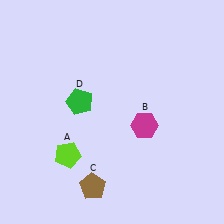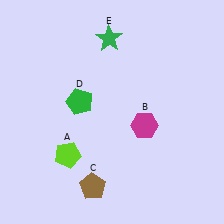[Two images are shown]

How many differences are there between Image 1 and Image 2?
There is 1 difference between the two images.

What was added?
A green star (E) was added in Image 2.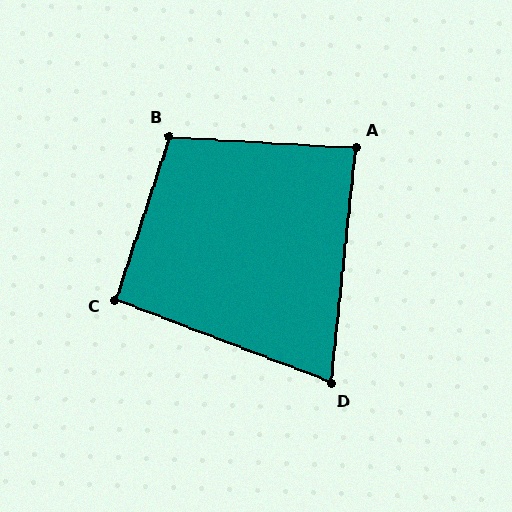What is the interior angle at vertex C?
Approximately 93 degrees (approximately right).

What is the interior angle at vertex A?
Approximately 87 degrees (approximately right).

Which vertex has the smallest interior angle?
D, at approximately 75 degrees.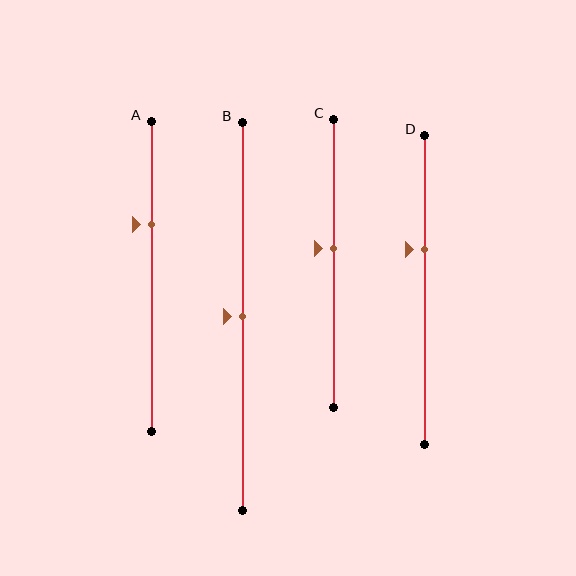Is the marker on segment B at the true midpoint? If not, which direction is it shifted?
Yes, the marker on segment B is at the true midpoint.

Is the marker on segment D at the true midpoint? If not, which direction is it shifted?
No, the marker on segment D is shifted upward by about 13% of the segment length.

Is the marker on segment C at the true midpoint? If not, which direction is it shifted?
No, the marker on segment C is shifted upward by about 5% of the segment length.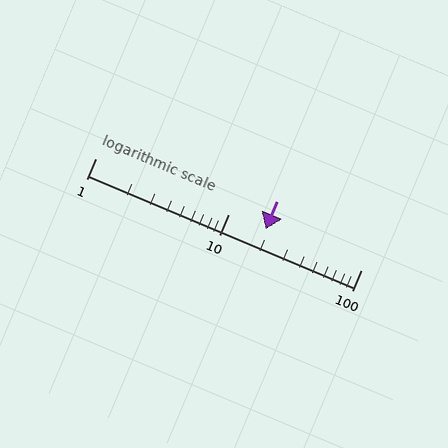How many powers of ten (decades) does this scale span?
The scale spans 2 decades, from 1 to 100.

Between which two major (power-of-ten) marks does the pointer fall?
The pointer is between 10 and 100.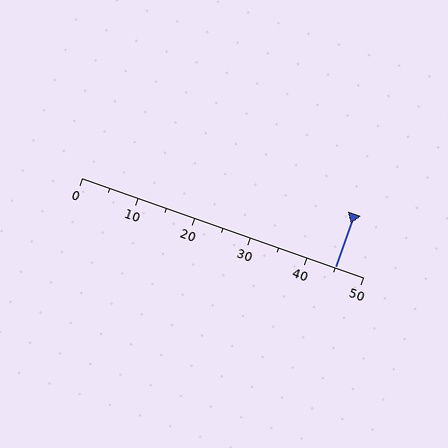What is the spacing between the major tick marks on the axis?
The major ticks are spaced 10 apart.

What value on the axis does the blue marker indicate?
The marker indicates approximately 45.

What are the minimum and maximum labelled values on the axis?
The axis runs from 0 to 50.